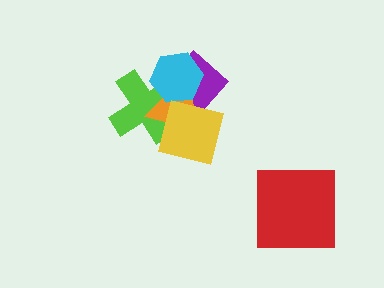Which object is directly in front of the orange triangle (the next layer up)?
The cyan hexagon is directly in front of the orange triangle.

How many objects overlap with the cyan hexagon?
4 objects overlap with the cyan hexagon.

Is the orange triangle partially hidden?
Yes, it is partially covered by another shape.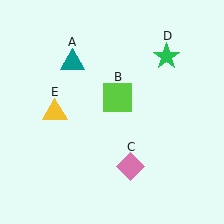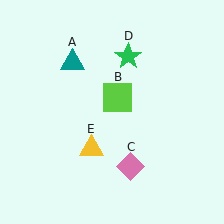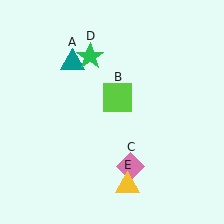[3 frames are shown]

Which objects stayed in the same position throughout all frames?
Teal triangle (object A) and lime square (object B) and pink diamond (object C) remained stationary.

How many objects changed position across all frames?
2 objects changed position: green star (object D), yellow triangle (object E).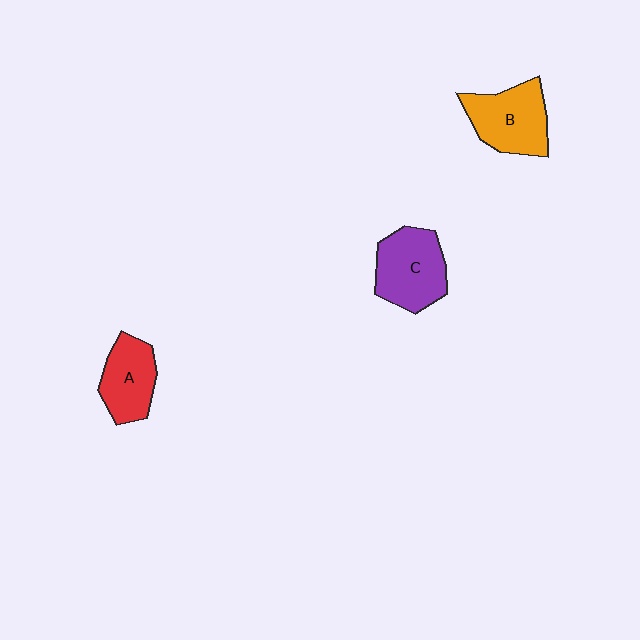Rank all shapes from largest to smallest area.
From largest to smallest: C (purple), B (orange), A (red).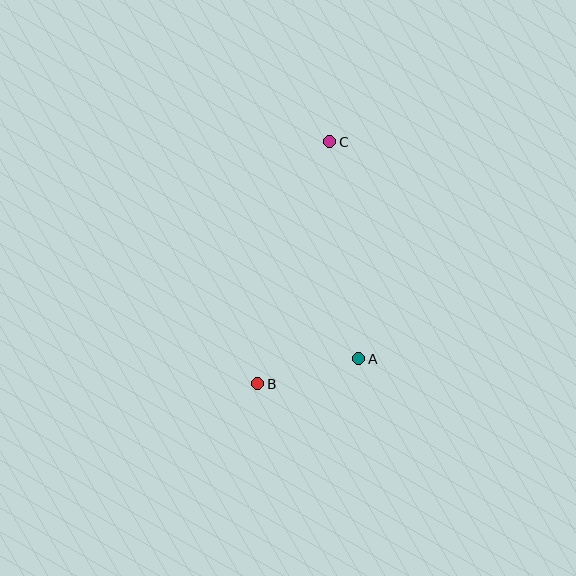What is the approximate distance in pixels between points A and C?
The distance between A and C is approximately 219 pixels.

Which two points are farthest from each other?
Points B and C are farthest from each other.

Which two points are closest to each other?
Points A and B are closest to each other.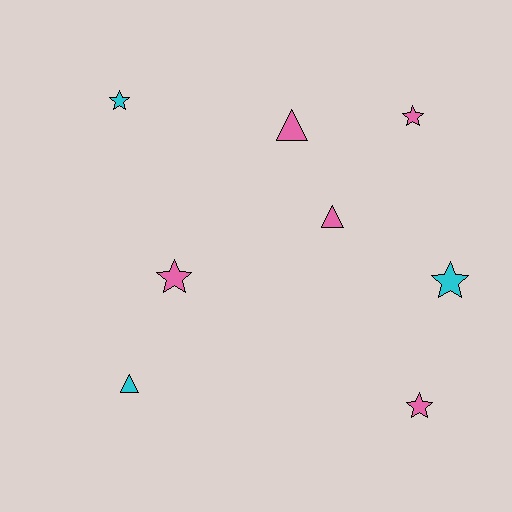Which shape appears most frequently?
Star, with 5 objects.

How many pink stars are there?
There are 3 pink stars.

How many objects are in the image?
There are 8 objects.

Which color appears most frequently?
Pink, with 5 objects.